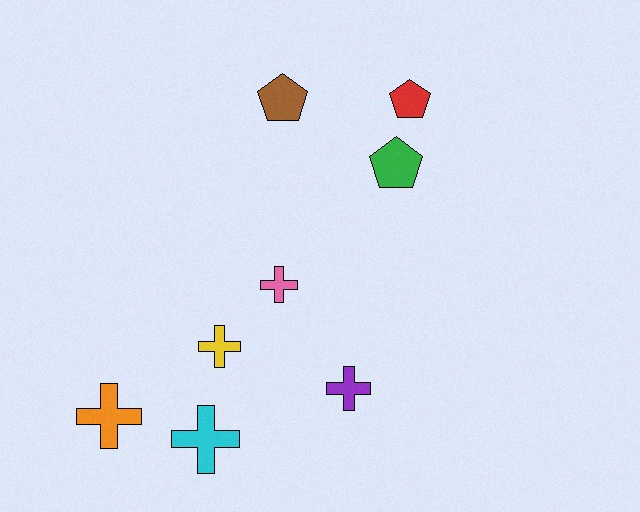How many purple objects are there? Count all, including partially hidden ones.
There is 1 purple object.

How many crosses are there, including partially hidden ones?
There are 5 crosses.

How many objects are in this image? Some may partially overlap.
There are 8 objects.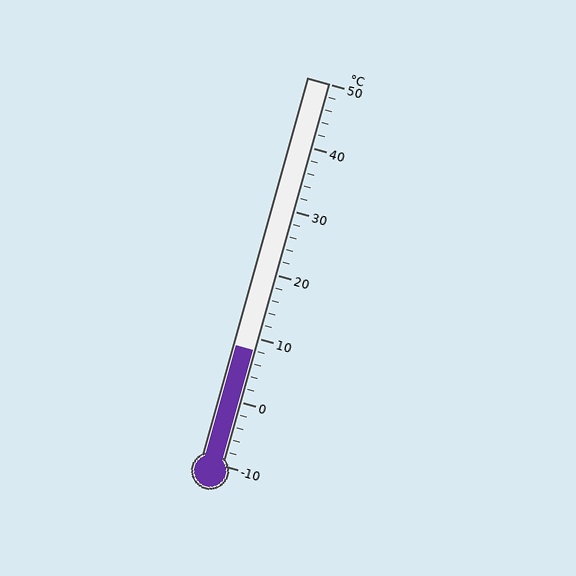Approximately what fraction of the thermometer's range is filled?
The thermometer is filled to approximately 30% of its range.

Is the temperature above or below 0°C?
The temperature is above 0°C.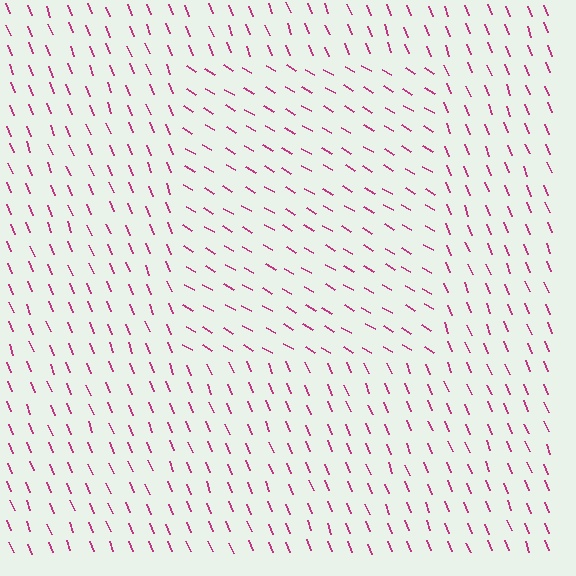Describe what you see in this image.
The image is filled with small magenta line segments. A rectangle region in the image has lines oriented differently from the surrounding lines, creating a visible texture boundary.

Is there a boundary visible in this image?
Yes, there is a texture boundary formed by a change in line orientation.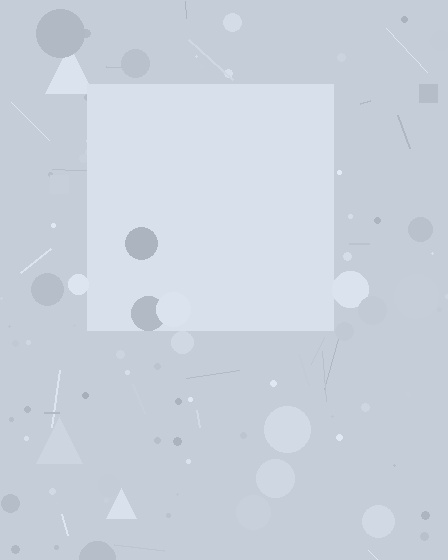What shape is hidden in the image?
A square is hidden in the image.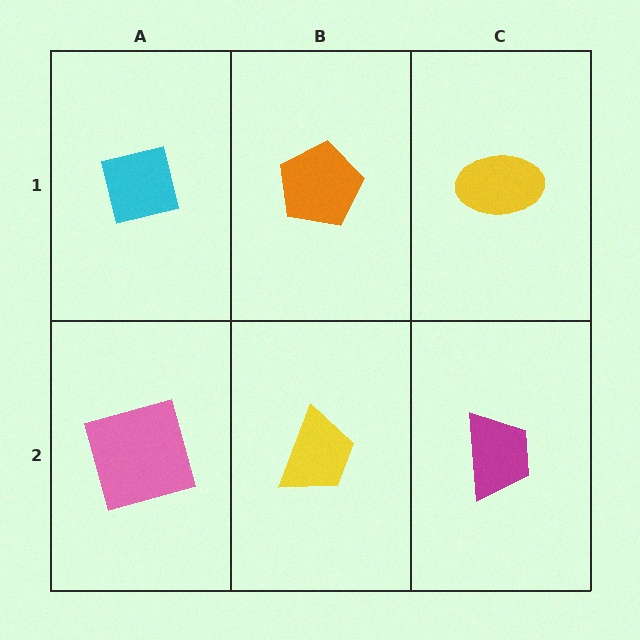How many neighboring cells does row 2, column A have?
2.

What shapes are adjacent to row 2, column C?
A yellow ellipse (row 1, column C), a yellow trapezoid (row 2, column B).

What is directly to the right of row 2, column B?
A magenta trapezoid.